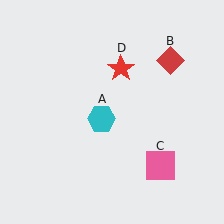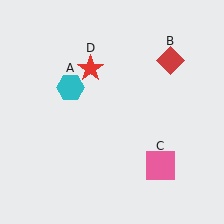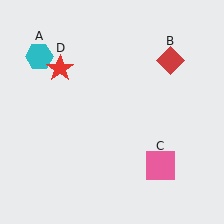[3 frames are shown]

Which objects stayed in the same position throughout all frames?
Red diamond (object B) and pink square (object C) remained stationary.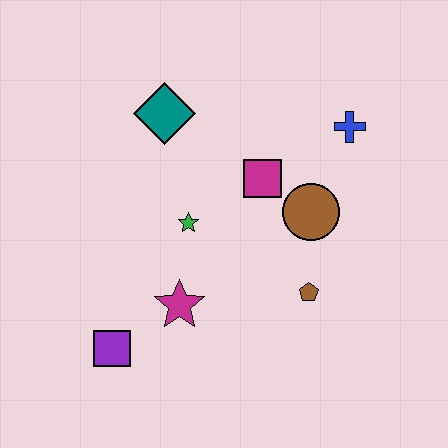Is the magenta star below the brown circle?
Yes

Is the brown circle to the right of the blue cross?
No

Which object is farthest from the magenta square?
The purple square is farthest from the magenta square.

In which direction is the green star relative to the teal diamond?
The green star is below the teal diamond.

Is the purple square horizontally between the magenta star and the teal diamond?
No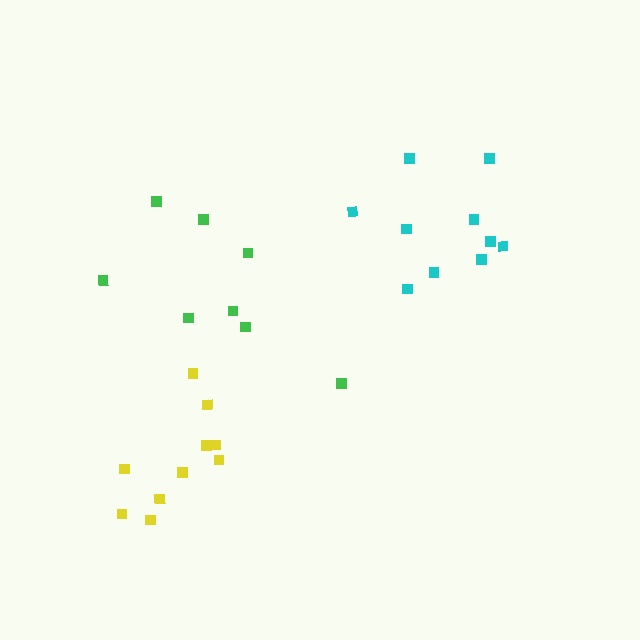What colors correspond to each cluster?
The clusters are colored: green, yellow, cyan.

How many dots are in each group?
Group 1: 8 dots, Group 2: 10 dots, Group 3: 10 dots (28 total).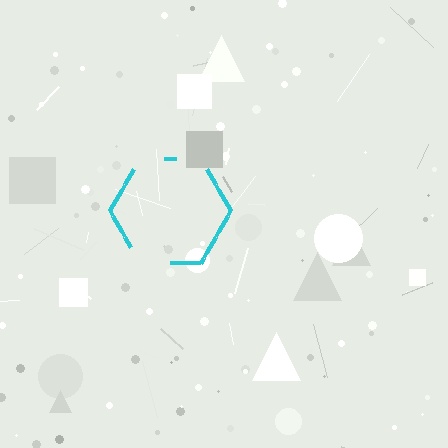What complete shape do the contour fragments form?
The contour fragments form a hexagon.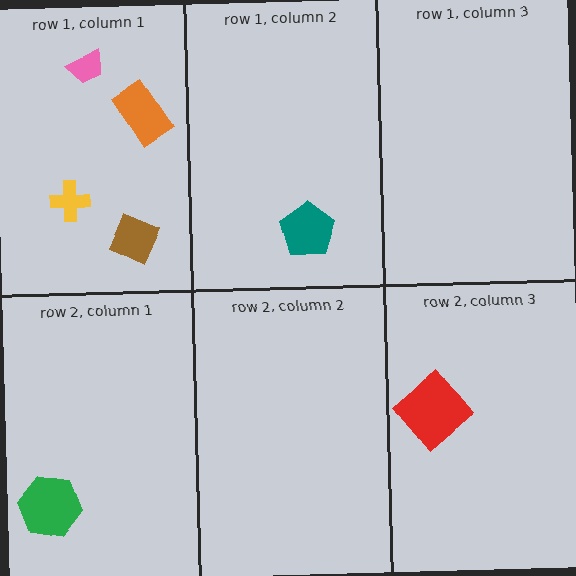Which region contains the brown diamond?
The row 1, column 1 region.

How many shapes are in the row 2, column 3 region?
1.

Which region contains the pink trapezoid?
The row 1, column 1 region.